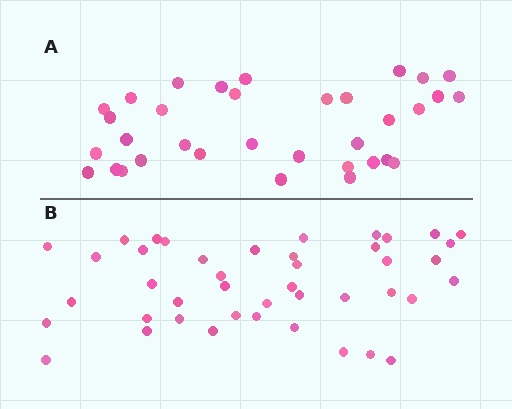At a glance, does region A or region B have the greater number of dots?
Region B (the bottom region) has more dots.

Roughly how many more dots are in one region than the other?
Region B has roughly 8 or so more dots than region A.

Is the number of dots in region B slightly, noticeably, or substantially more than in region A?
Region B has noticeably more, but not dramatically so. The ratio is roughly 1.3 to 1.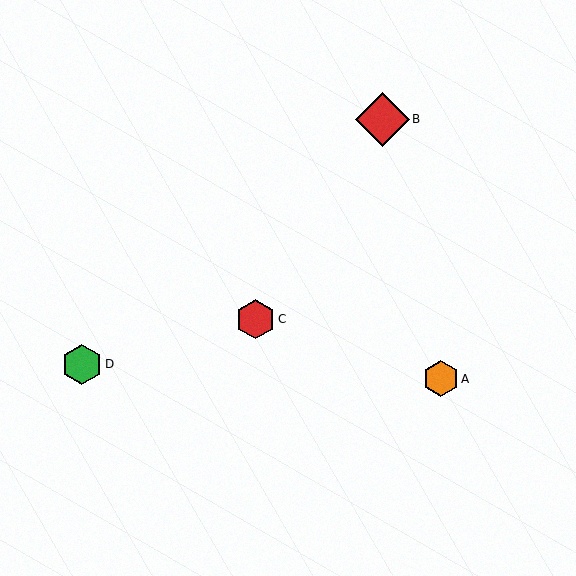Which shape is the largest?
The red diamond (labeled B) is the largest.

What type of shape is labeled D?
Shape D is a green hexagon.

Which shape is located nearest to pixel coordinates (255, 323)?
The red hexagon (labeled C) at (255, 319) is nearest to that location.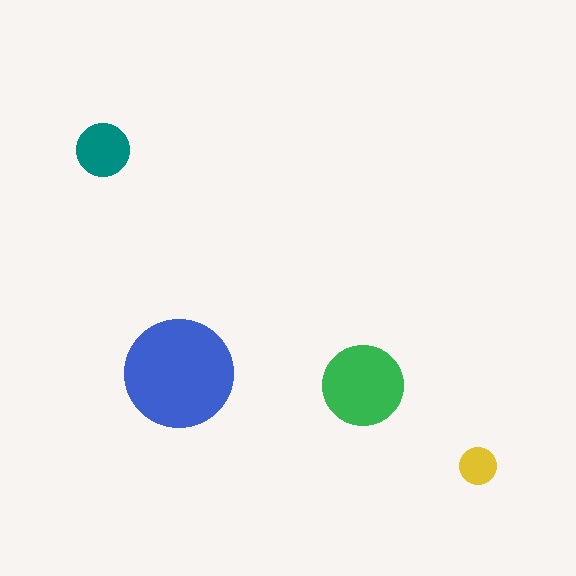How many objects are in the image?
There are 4 objects in the image.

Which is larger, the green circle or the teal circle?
The green one.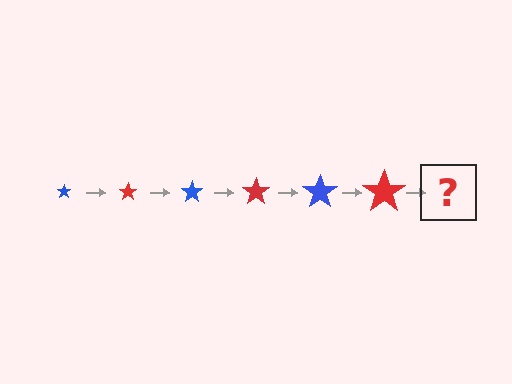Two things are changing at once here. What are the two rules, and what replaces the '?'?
The two rules are that the star grows larger each step and the color cycles through blue and red. The '?' should be a blue star, larger than the previous one.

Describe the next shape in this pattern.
It should be a blue star, larger than the previous one.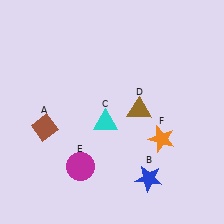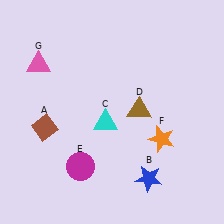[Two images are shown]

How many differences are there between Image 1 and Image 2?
There is 1 difference between the two images.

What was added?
A pink triangle (G) was added in Image 2.